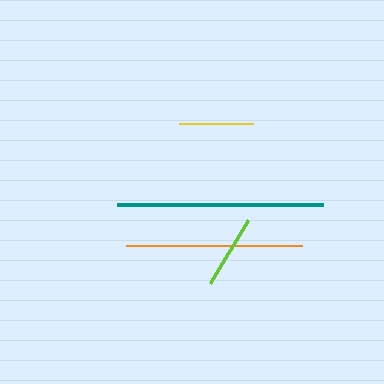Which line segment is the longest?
The teal line is the longest at approximately 206 pixels.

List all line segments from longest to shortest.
From longest to shortest: teal, orange, yellow, lime.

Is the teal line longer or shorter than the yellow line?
The teal line is longer than the yellow line.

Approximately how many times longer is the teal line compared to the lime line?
The teal line is approximately 2.8 times the length of the lime line.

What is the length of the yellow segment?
The yellow segment is approximately 74 pixels long.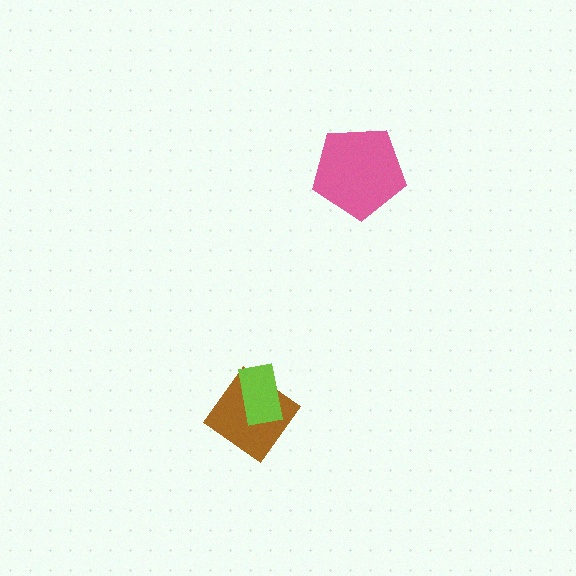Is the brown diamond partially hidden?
Yes, it is partially covered by another shape.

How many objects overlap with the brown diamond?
1 object overlaps with the brown diamond.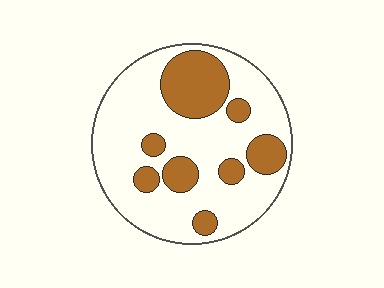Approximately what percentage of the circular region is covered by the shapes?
Approximately 25%.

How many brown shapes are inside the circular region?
8.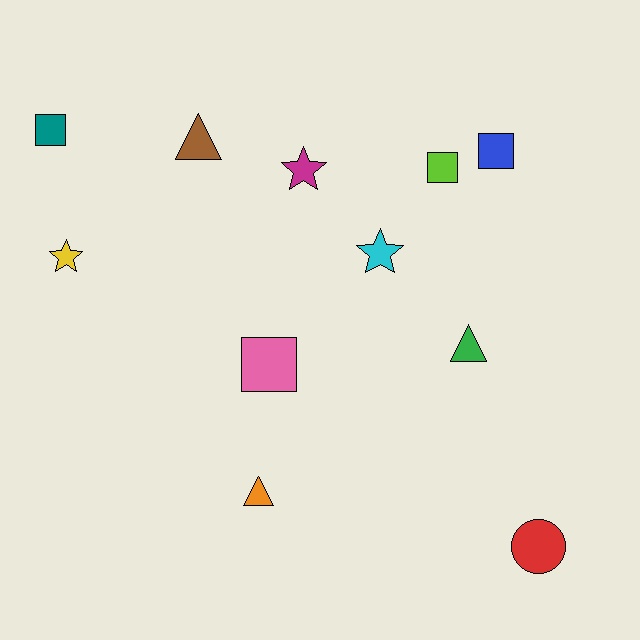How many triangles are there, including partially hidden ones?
There are 3 triangles.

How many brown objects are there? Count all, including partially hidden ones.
There is 1 brown object.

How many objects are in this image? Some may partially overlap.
There are 11 objects.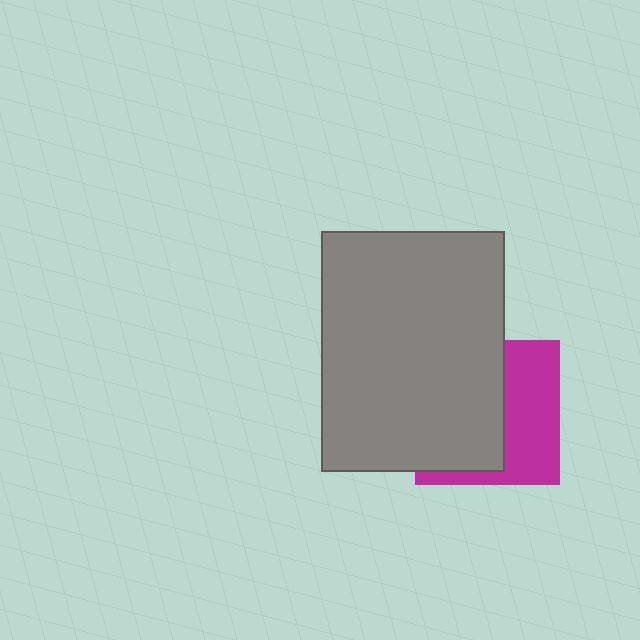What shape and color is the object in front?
The object in front is a gray rectangle.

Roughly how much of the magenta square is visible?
A small part of it is visible (roughly 43%).